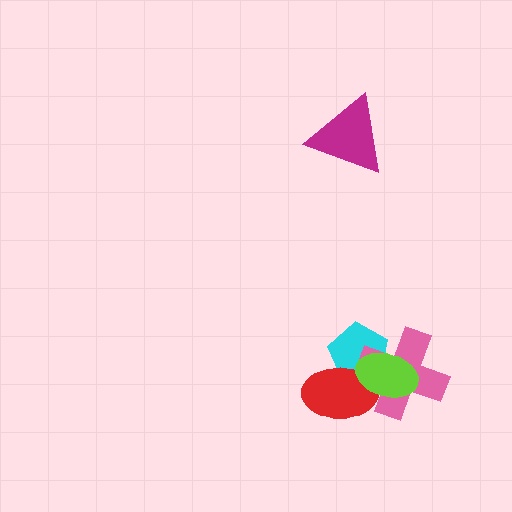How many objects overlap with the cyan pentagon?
3 objects overlap with the cyan pentagon.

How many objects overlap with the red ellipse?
3 objects overlap with the red ellipse.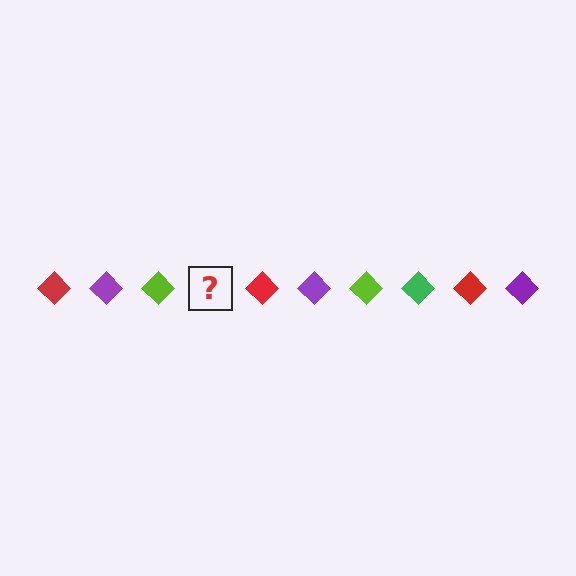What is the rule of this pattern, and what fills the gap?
The rule is that the pattern cycles through red, purple, lime, green diamonds. The gap should be filled with a green diamond.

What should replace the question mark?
The question mark should be replaced with a green diamond.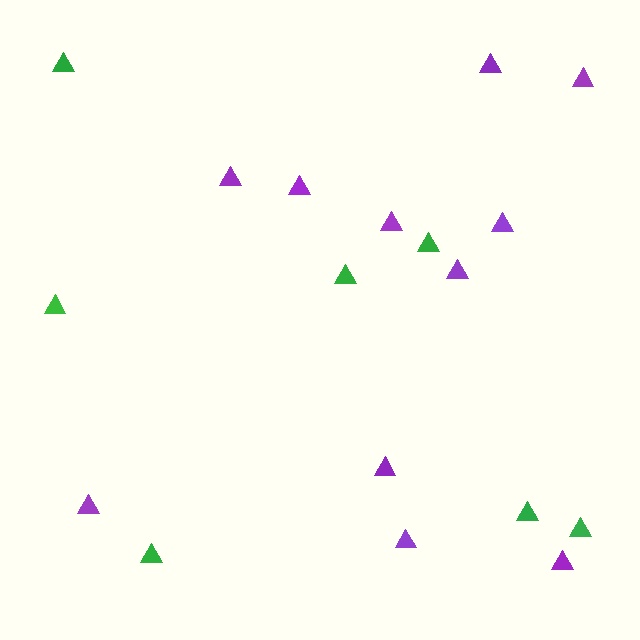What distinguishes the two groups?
There are 2 groups: one group of purple triangles (11) and one group of green triangles (7).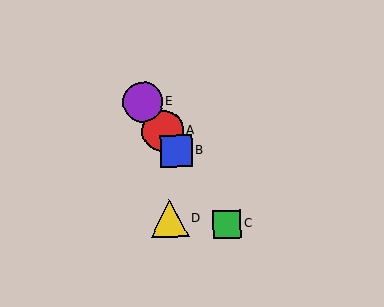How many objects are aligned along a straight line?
4 objects (A, B, C, E) are aligned along a straight line.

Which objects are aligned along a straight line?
Objects A, B, C, E are aligned along a straight line.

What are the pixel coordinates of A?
Object A is at (163, 131).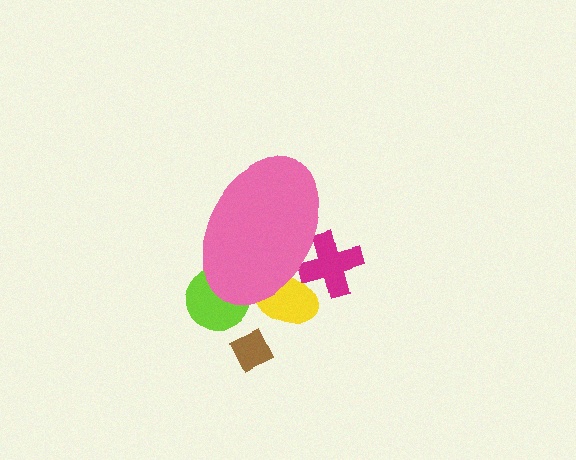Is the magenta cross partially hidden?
Yes, the magenta cross is partially hidden behind the pink ellipse.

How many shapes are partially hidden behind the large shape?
3 shapes are partially hidden.